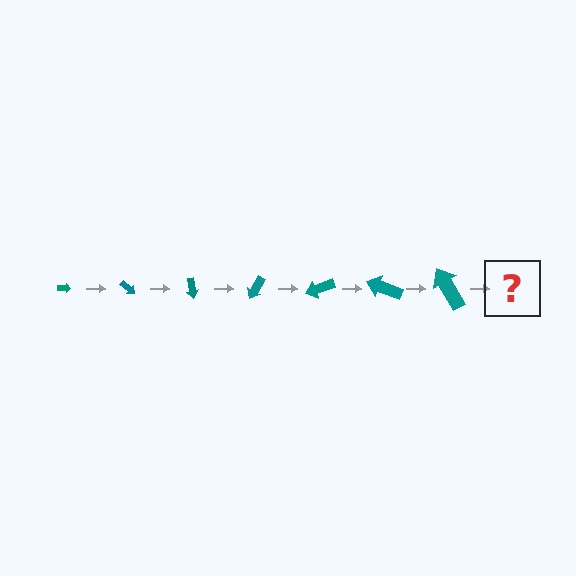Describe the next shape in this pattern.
It should be an arrow, larger than the previous one and rotated 280 degrees from the start.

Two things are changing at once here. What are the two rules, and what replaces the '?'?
The two rules are that the arrow grows larger each step and it rotates 40 degrees each step. The '?' should be an arrow, larger than the previous one and rotated 280 degrees from the start.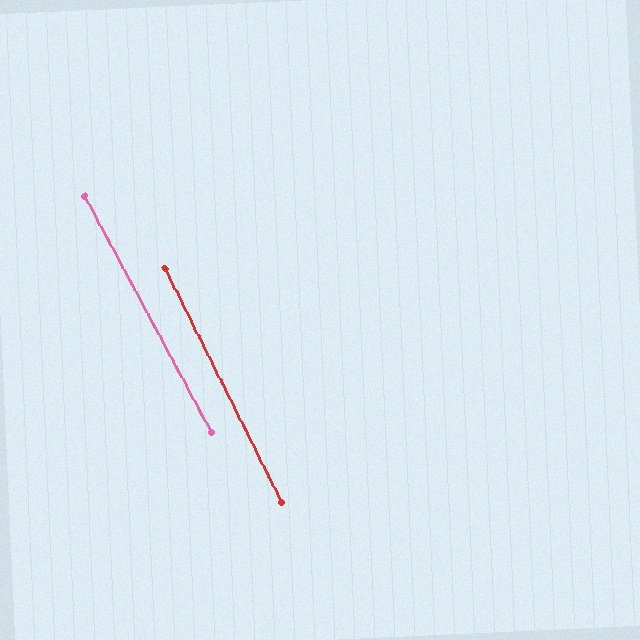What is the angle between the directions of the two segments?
Approximately 2 degrees.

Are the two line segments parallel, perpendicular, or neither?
Parallel — their directions differ by only 1.7°.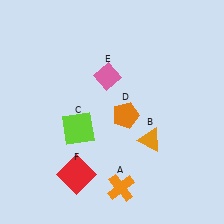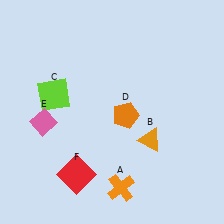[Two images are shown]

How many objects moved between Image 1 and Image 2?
2 objects moved between the two images.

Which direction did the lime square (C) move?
The lime square (C) moved up.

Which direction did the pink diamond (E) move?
The pink diamond (E) moved left.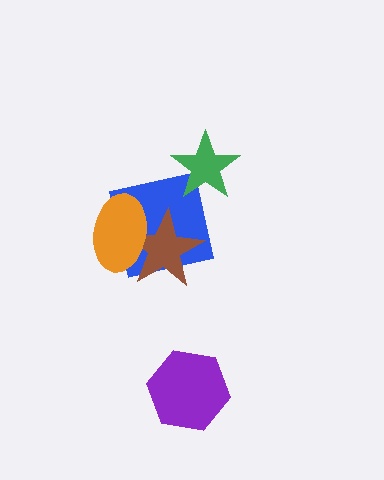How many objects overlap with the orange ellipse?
2 objects overlap with the orange ellipse.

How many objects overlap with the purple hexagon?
0 objects overlap with the purple hexagon.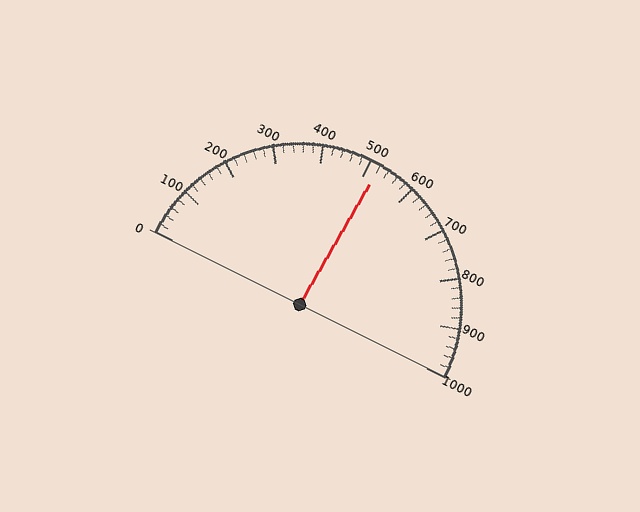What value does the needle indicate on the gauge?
The needle indicates approximately 520.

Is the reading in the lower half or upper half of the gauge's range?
The reading is in the upper half of the range (0 to 1000).